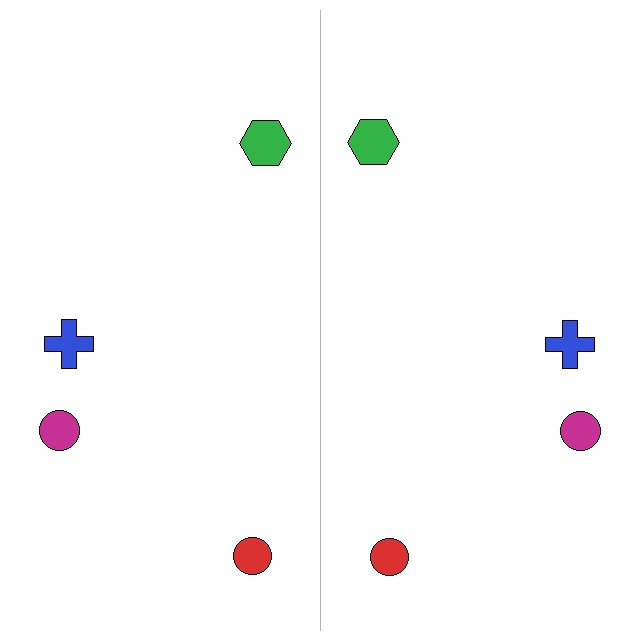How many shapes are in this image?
There are 8 shapes in this image.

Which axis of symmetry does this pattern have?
The pattern has a vertical axis of symmetry running through the center of the image.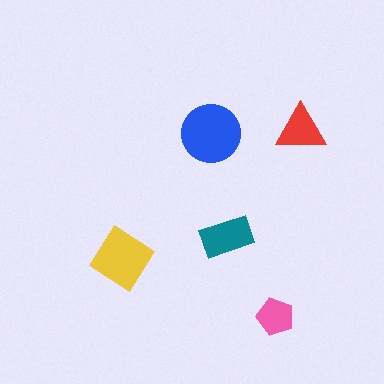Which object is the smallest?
The pink pentagon.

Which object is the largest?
The blue circle.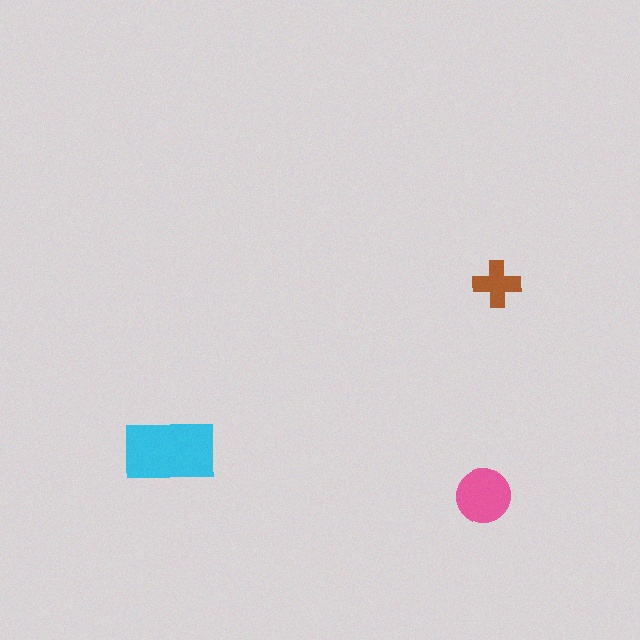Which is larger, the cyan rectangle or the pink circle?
The cyan rectangle.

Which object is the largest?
The cyan rectangle.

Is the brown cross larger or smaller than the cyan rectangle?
Smaller.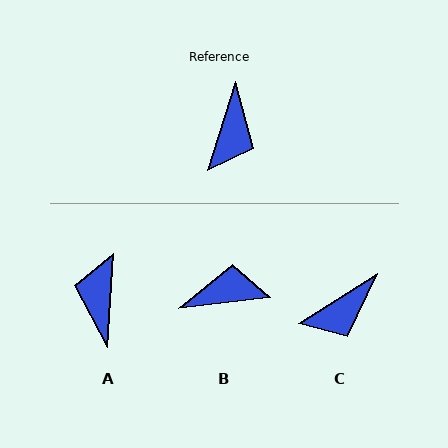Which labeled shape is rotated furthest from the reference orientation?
A, about 166 degrees away.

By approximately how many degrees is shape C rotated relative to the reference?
Approximately 40 degrees clockwise.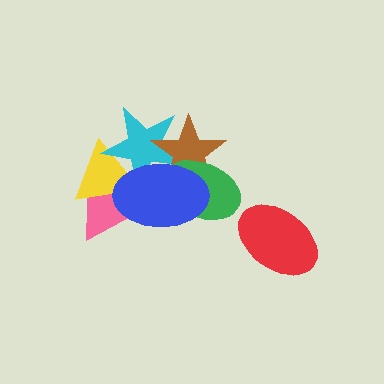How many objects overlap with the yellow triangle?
3 objects overlap with the yellow triangle.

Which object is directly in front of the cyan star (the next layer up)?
The brown star is directly in front of the cyan star.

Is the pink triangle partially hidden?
Yes, it is partially covered by another shape.